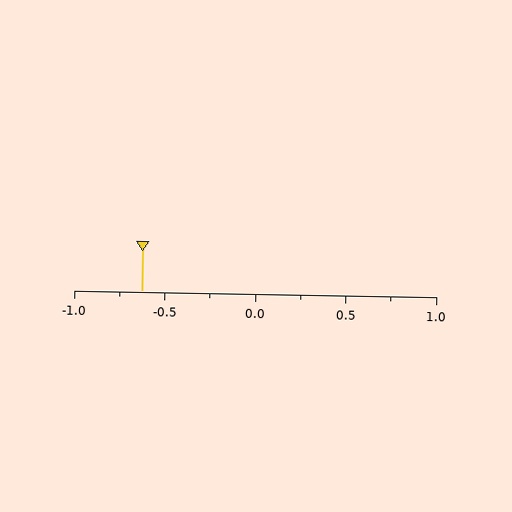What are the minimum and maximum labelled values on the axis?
The axis runs from -1.0 to 1.0.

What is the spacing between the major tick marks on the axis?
The major ticks are spaced 0.5 apart.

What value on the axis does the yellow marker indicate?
The marker indicates approximately -0.62.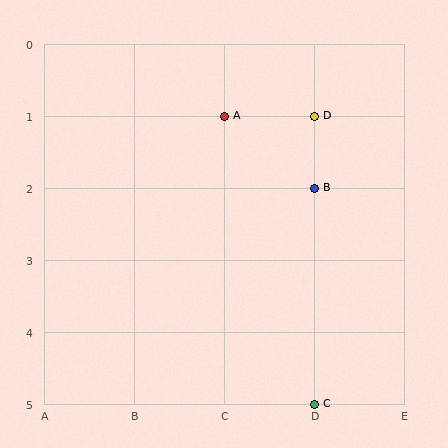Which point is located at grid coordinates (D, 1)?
Point D is at (D, 1).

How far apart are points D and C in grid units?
Points D and C are 4 rows apart.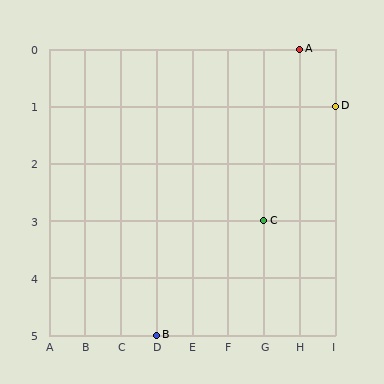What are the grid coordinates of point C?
Point C is at grid coordinates (G, 3).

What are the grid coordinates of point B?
Point B is at grid coordinates (D, 5).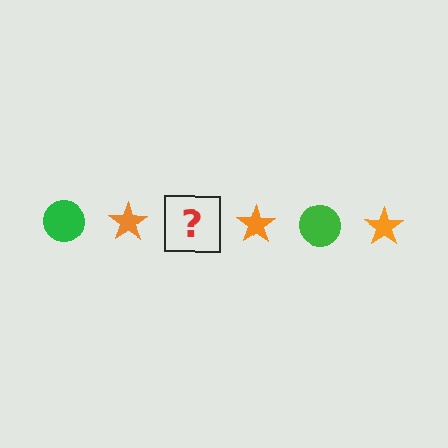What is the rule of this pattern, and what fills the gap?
The rule is that the pattern alternates between green circle and orange star. The gap should be filled with a green circle.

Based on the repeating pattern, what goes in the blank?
The blank should be a green circle.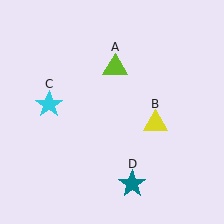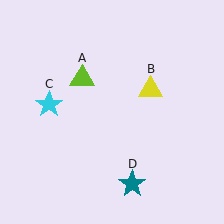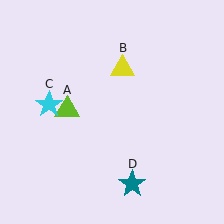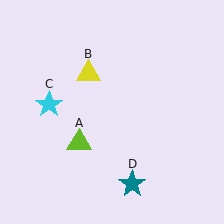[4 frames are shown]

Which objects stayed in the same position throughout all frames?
Cyan star (object C) and teal star (object D) remained stationary.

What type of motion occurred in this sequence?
The lime triangle (object A), yellow triangle (object B) rotated counterclockwise around the center of the scene.